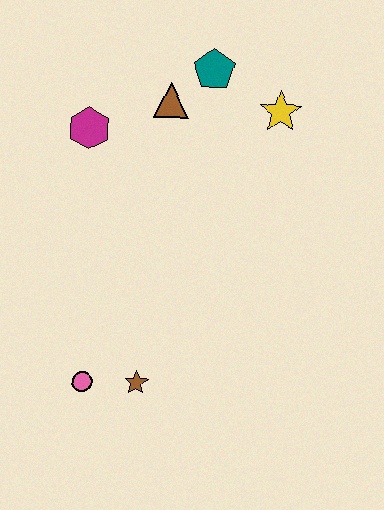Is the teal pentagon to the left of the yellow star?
Yes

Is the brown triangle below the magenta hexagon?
No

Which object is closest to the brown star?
The pink circle is closest to the brown star.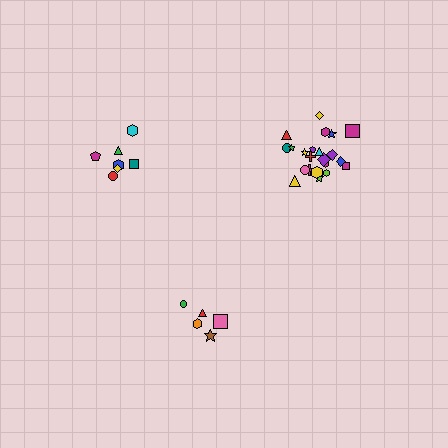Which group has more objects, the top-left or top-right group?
The top-right group.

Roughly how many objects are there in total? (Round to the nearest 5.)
Roughly 35 objects in total.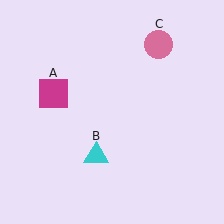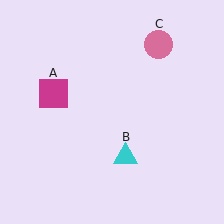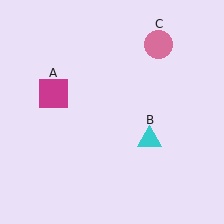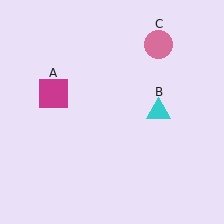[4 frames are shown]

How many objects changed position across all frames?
1 object changed position: cyan triangle (object B).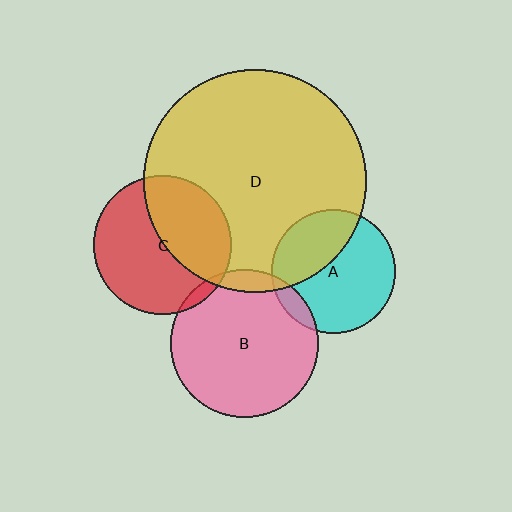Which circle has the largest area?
Circle D (yellow).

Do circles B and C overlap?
Yes.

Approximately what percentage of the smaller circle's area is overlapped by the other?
Approximately 5%.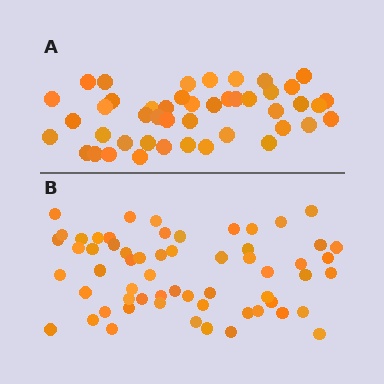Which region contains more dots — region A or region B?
Region B (the bottom region) has more dots.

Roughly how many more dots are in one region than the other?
Region B has approximately 15 more dots than region A.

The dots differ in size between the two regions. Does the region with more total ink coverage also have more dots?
No. Region A has more total ink coverage because its dots are larger, but region B actually contains more individual dots. Total area can be misleading — the number of items is what matters here.